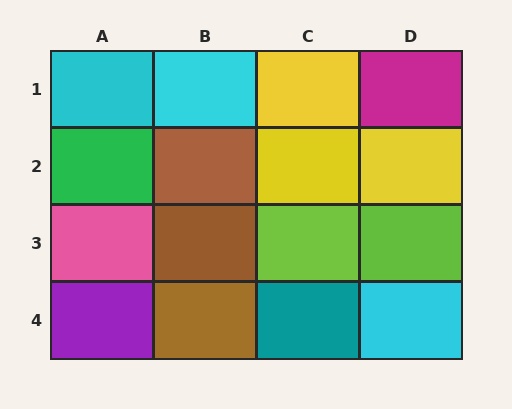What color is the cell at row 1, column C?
Yellow.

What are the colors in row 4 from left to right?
Purple, brown, teal, cyan.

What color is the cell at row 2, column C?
Yellow.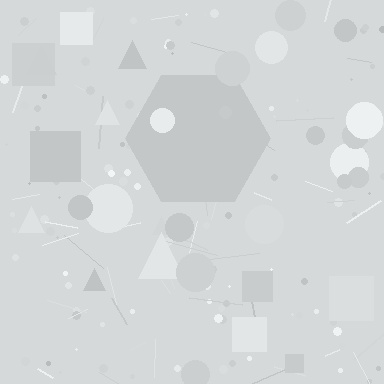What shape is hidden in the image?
A hexagon is hidden in the image.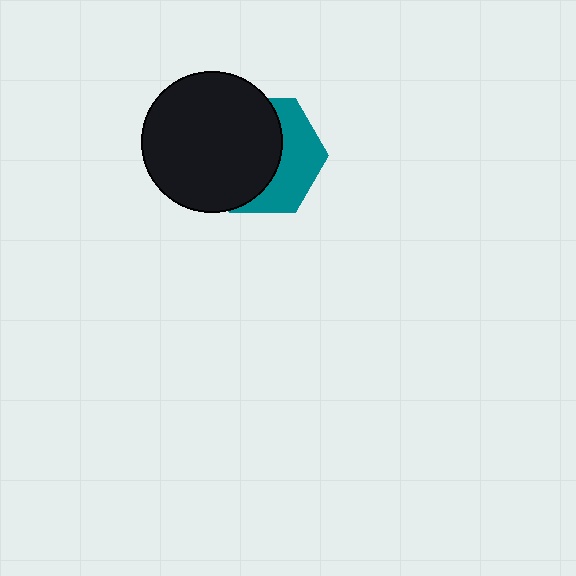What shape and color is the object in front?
The object in front is a black circle.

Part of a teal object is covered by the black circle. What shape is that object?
It is a hexagon.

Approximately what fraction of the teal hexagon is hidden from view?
Roughly 59% of the teal hexagon is hidden behind the black circle.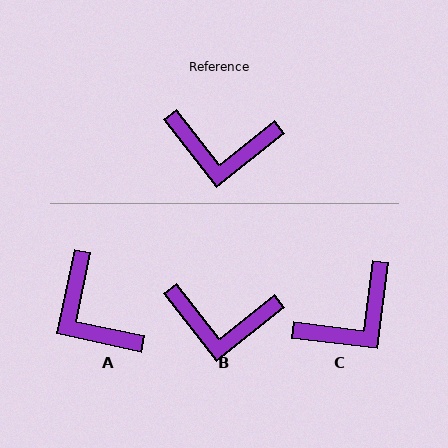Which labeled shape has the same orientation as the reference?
B.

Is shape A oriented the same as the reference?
No, it is off by about 51 degrees.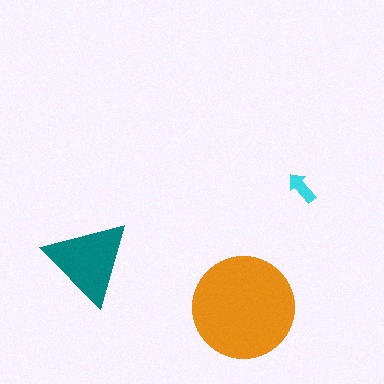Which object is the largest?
The orange circle.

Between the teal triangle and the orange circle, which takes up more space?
The orange circle.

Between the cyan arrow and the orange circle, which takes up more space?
The orange circle.